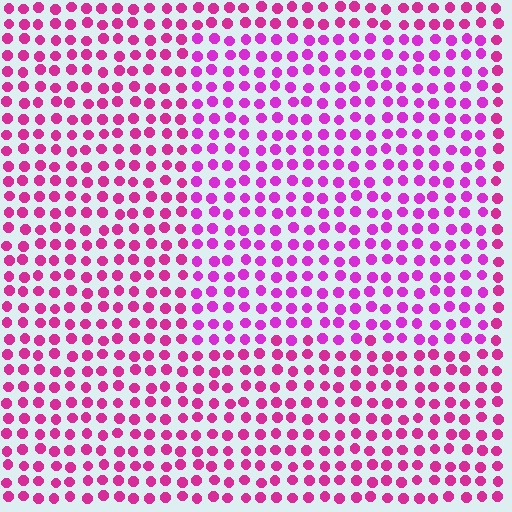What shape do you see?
I see a rectangle.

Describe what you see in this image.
The image is filled with small magenta elements in a uniform arrangement. A rectangle-shaped region is visible where the elements are tinted to a slightly different hue, forming a subtle color boundary.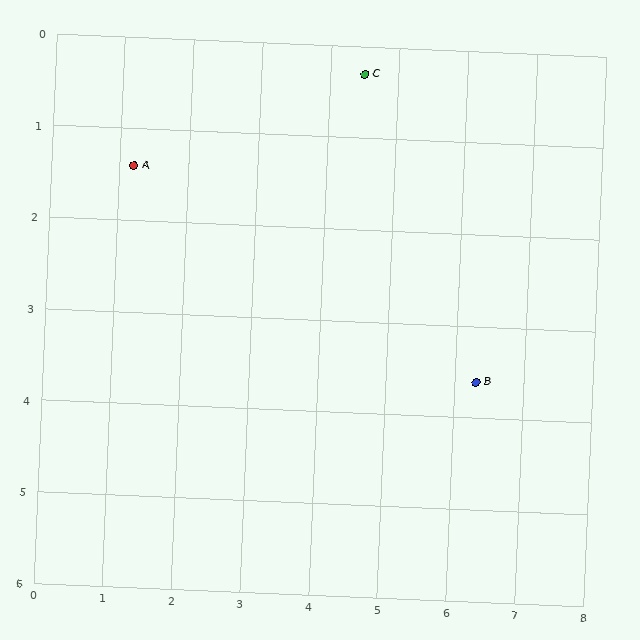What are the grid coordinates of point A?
Point A is at approximately (1.2, 1.4).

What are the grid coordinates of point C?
Point C is at approximately (4.5, 0.3).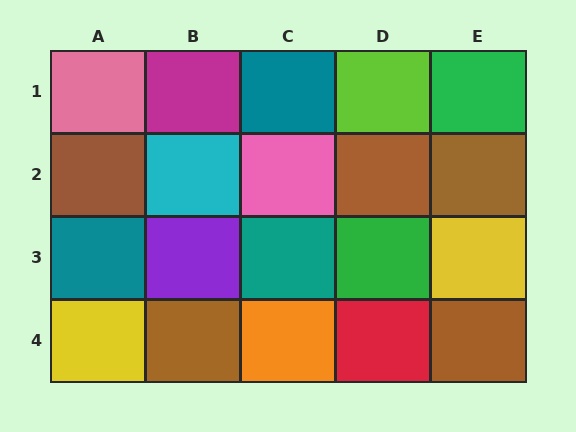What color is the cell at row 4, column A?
Yellow.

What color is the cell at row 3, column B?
Purple.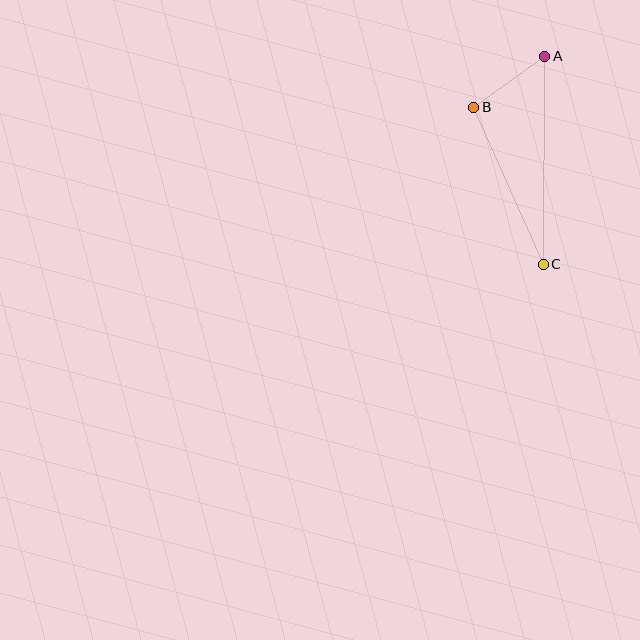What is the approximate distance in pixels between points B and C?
The distance between B and C is approximately 172 pixels.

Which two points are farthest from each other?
Points A and C are farthest from each other.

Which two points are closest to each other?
Points A and B are closest to each other.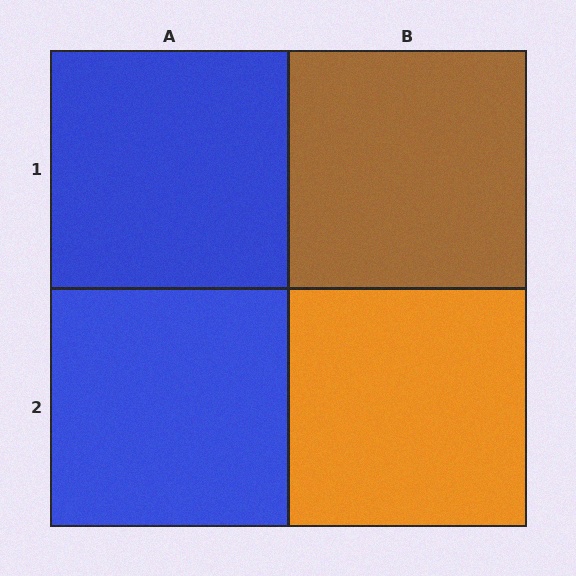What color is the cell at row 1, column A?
Blue.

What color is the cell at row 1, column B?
Brown.